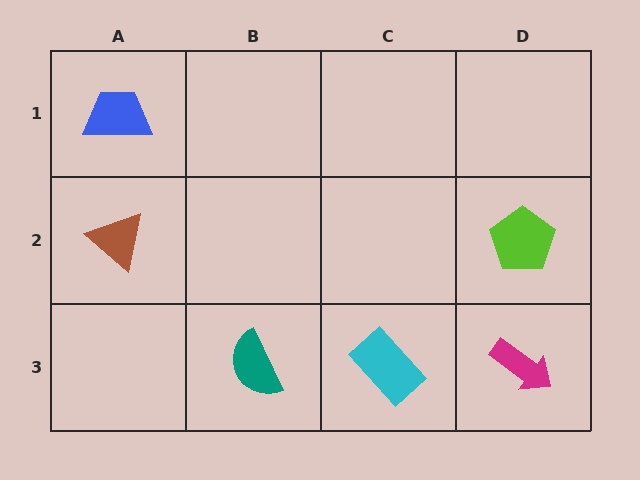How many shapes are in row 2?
2 shapes.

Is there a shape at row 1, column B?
No, that cell is empty.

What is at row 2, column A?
A brown triangle.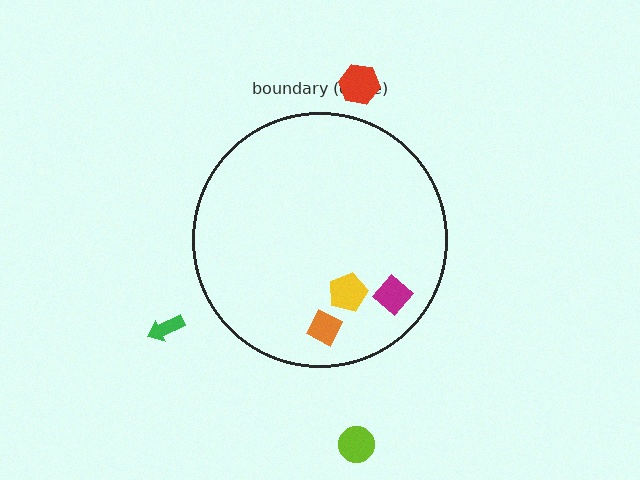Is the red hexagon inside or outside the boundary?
Outside.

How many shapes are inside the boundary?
3 inside, 3 outside.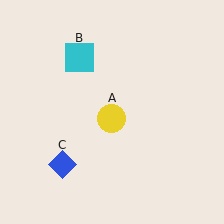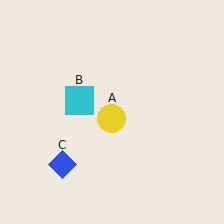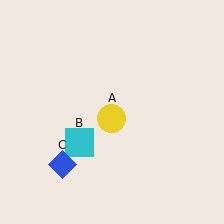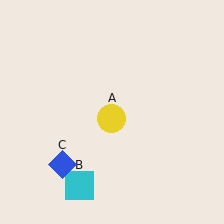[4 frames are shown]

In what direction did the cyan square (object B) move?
The cyan square (object B) moved down.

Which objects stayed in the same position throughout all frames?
Yellow circle (object A) and blue diamond (object C) remained stationary.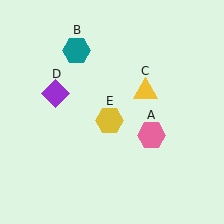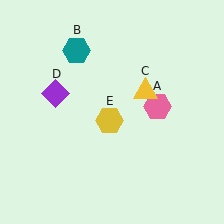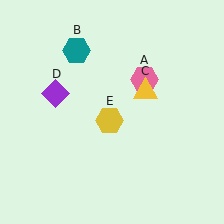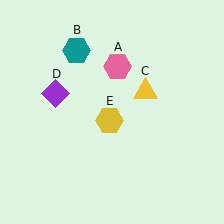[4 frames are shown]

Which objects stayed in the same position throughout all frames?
Teal hexagon (object B) and yellow triangle (object C) and purple diamond (object D) and yellow hexagon (object E) remained stationary.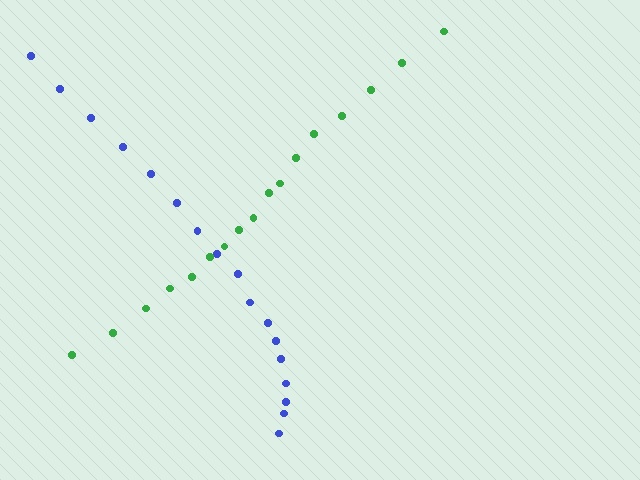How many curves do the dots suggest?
There are 2 distinct paths.